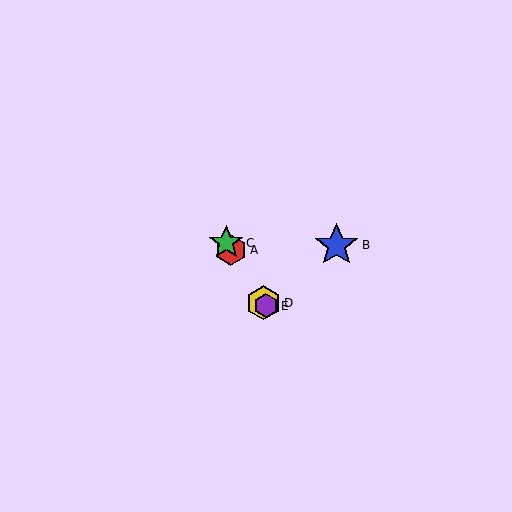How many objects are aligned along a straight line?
4 objects (A, C, D, E) are aligned along a straight line.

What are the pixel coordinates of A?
Object A is at (231, 250).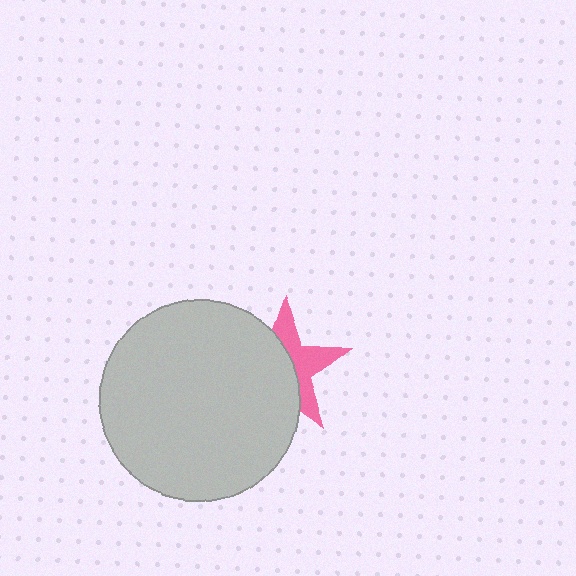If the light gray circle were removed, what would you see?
You would see the complete pink star.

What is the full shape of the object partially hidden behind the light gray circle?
The partially hidden object is a pink star.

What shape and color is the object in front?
The object in front is a light gray circle.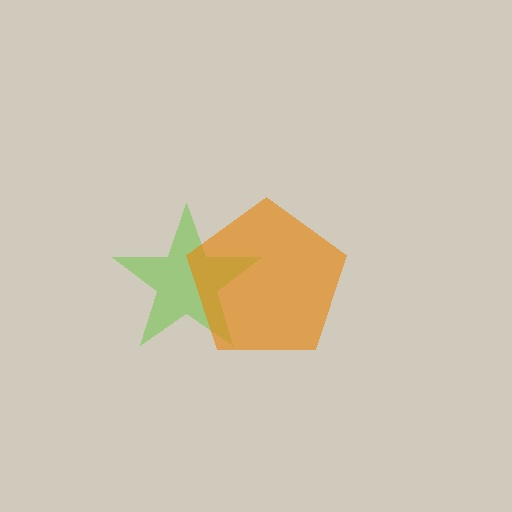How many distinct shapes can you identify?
There are 2 distinct shapes: a lime star, an orange pentagon.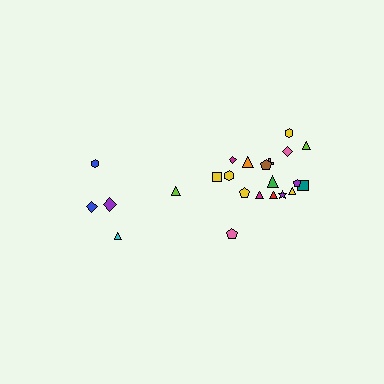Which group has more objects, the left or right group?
The right group.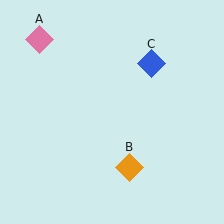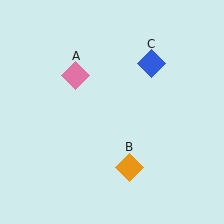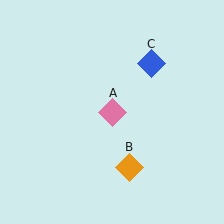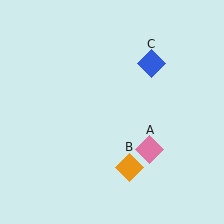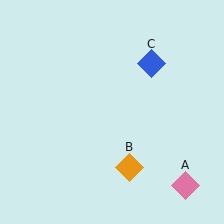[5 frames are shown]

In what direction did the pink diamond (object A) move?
The pink diamond (object A) moved down and to the right.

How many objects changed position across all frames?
1 object changed position: pink diamond (object A).